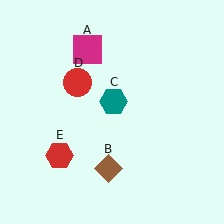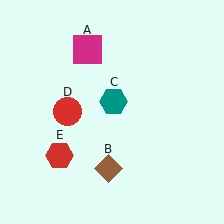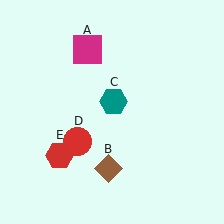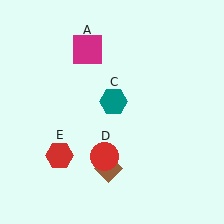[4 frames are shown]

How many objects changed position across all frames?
1 object changed position: red circle (object D).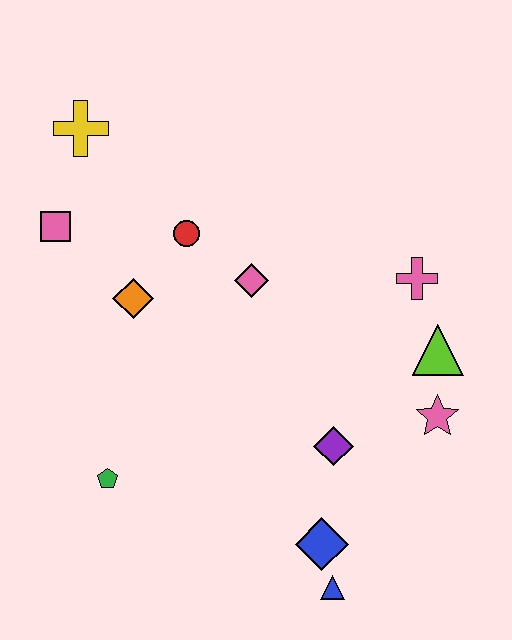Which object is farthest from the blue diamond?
The yellow cross is farthest from the blue diamond.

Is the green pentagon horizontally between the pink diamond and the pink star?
No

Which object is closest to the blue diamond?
The blue triangle is closest to the blue diamond.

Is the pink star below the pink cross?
Yes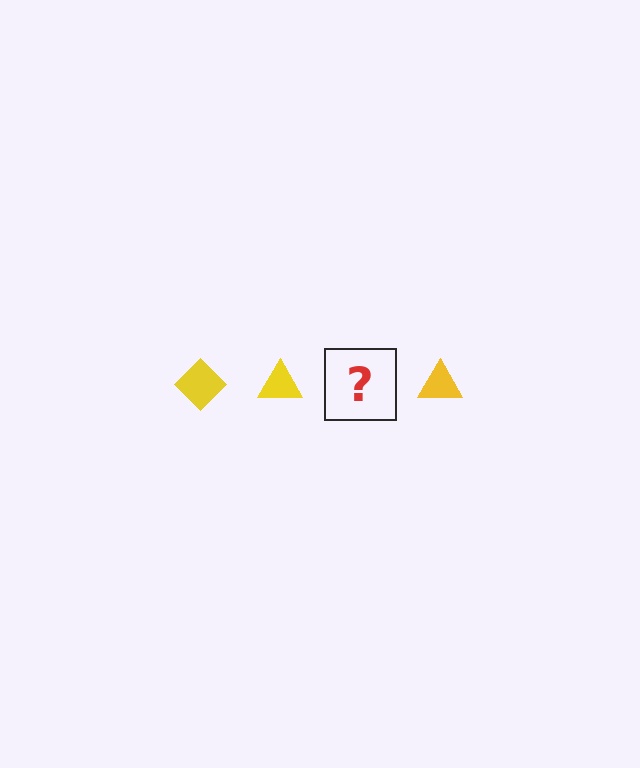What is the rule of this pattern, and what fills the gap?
The rule is that the pattern cycles through diamond, triangle shapes in yellow. The gap should be filled with a yellow diamond.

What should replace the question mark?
The question mark should be replaced with a yellow diamond.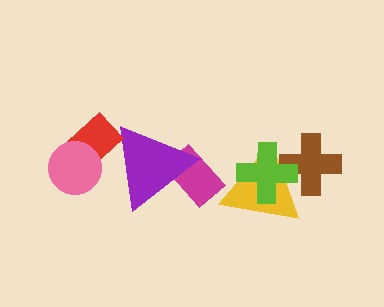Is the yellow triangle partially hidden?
Yes, it is partially covered by another shape.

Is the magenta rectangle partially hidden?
Yes, it is partially covered by another shape.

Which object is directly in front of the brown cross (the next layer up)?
The yellow triangle is directly in front of the brown cross.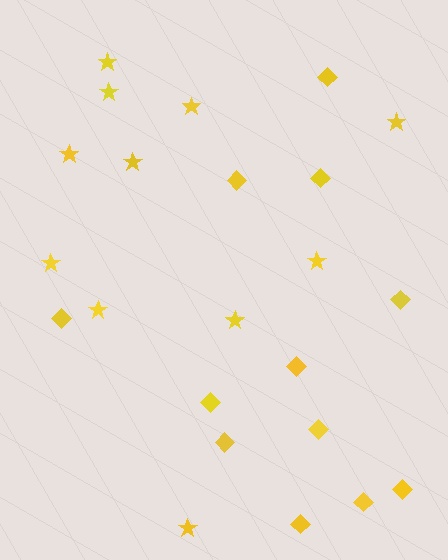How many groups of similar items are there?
There are 2 groups: one group of stars (11) and one group of diamonds (12).